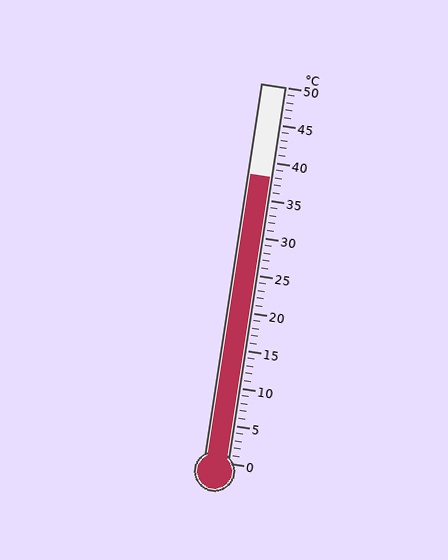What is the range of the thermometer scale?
The thermometer scale ranges from 0°C to 50°C.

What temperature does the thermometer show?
The thermometer shows approximately 38°C.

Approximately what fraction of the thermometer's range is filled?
The thermometer is filled to approximately 75% of its range.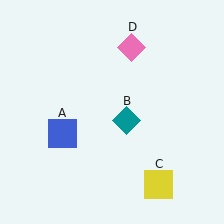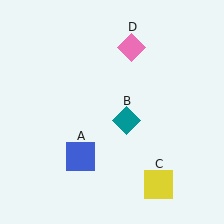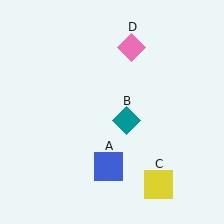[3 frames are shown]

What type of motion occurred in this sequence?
The blue square (object A) rotated counterclockwise around the center of the scene.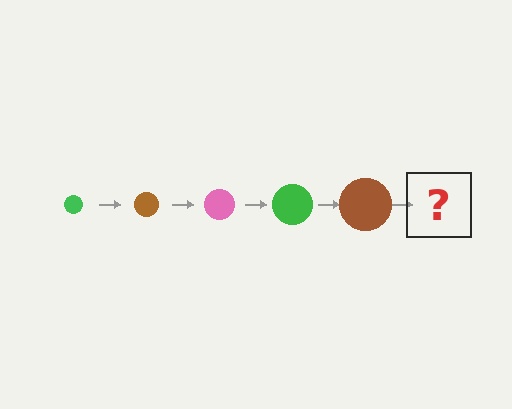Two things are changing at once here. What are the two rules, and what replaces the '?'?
The two rules are that the circle grows larger each step and the color cycles through green, brown, and pink. The '?' should be a pink circle, larger than the previous one.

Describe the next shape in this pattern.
It should be a pink circle, larger than the previous one.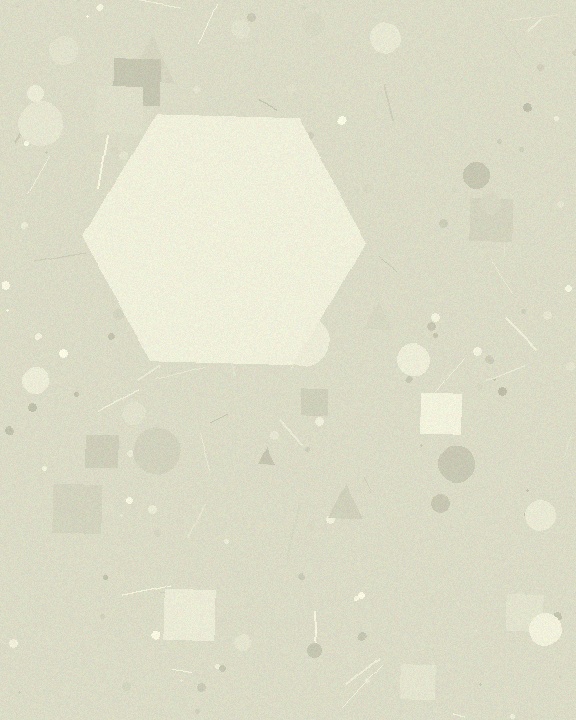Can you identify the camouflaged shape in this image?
The camouflaged shape is a hexagon.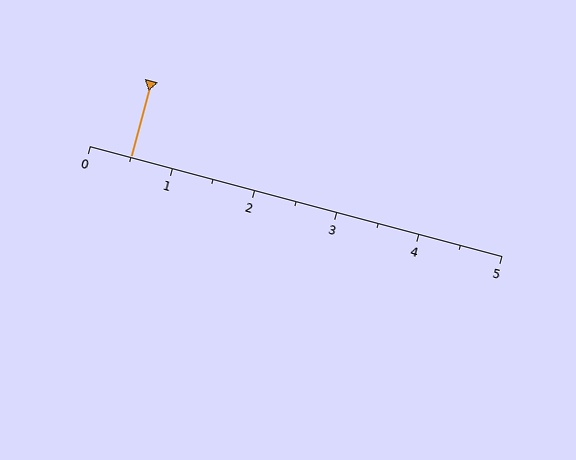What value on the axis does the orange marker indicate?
The marker indicates approximately 0.5.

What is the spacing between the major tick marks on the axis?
The major ticks are spaced 1 apart.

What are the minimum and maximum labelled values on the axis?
The axis runs from 0 to 5.